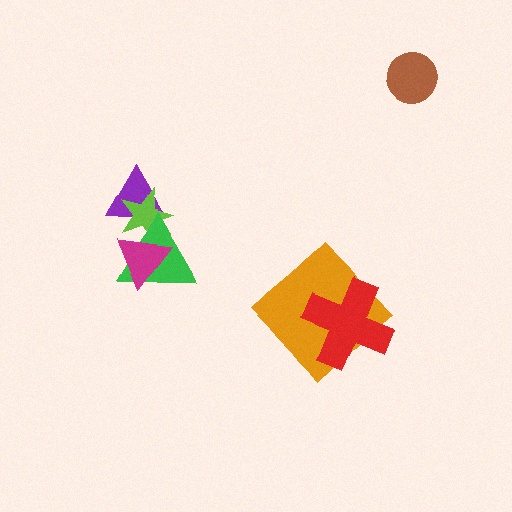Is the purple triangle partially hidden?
Yes, it is partially covered by another shape.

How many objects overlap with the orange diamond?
1 object overlaps with the orange diamond.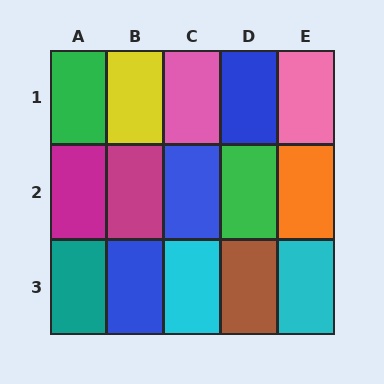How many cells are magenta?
2 cells are magenta.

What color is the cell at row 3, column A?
Teal.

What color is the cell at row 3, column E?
Cyan.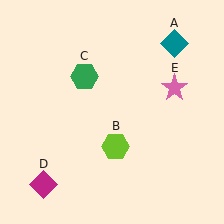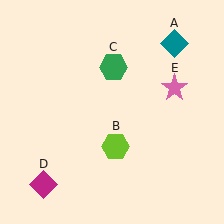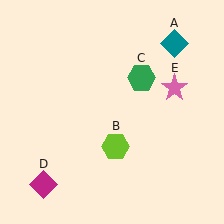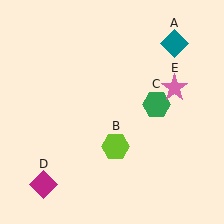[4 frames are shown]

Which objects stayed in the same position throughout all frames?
Teal diamond (object A) and lime hexagon (object B) and magenta diamond (object D) and pink star (object E) remained stationary.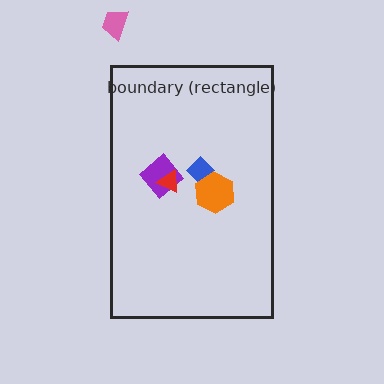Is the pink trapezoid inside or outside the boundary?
Outside.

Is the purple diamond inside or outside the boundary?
Inside.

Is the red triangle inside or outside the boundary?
Inside.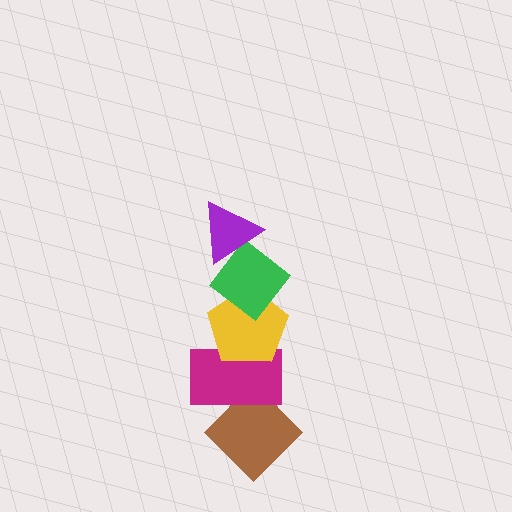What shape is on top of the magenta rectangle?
The yellow pentagon is on top of the magenta rectangle.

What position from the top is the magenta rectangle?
The magenta rectangle is 4th from the top.